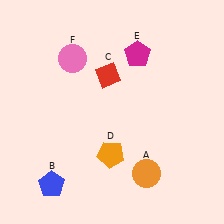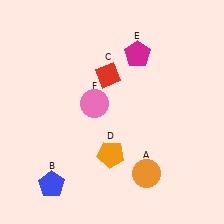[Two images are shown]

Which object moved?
The pink circle (F) moved down.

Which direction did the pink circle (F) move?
The pink circle (F) moved down.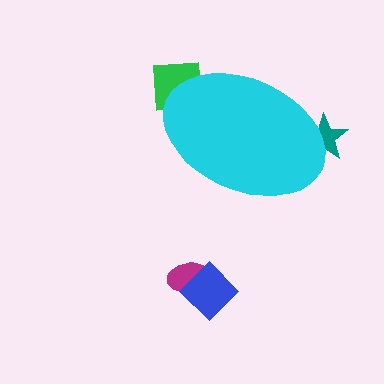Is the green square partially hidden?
Yes, the green square is partially hidden behind the cyan ellipse.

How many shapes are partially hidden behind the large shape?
2 shapes are partially hidden.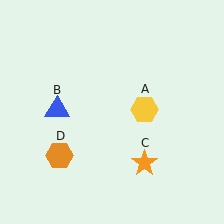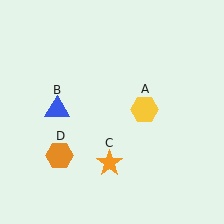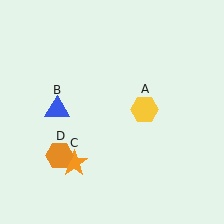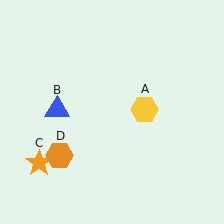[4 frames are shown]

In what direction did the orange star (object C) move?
The orange star (object C) moved left.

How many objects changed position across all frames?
1 object changed position: orange star (object C).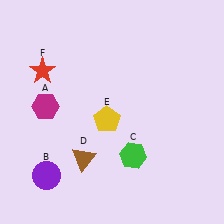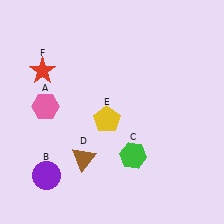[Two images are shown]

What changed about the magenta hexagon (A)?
In Image 1, A is magenta. In Image 2, it changed to pink.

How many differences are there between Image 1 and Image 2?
There is 1 difference between the two images.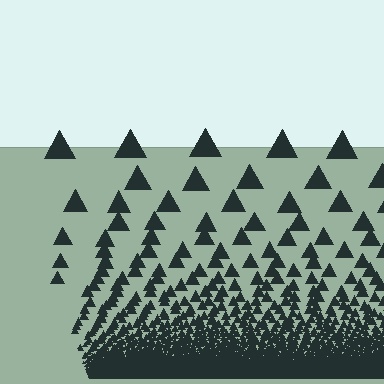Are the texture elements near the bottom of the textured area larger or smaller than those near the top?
Smaller. The gradient is inverted — elements near the bottom are smaller and denser.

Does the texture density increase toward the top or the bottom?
Density increases toward the bottom.